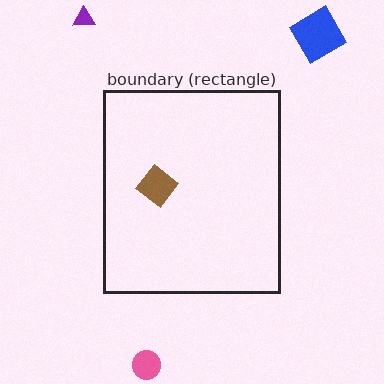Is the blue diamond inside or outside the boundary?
Outside.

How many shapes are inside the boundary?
1 inside, 3 outside.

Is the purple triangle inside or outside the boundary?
Outside.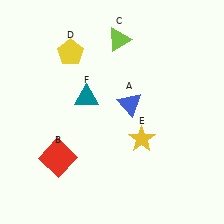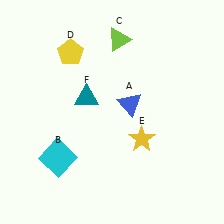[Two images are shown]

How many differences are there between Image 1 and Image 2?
There is 1 difference between the two images.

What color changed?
The square (B) changed from red in Image 1 to cyan in Image 2.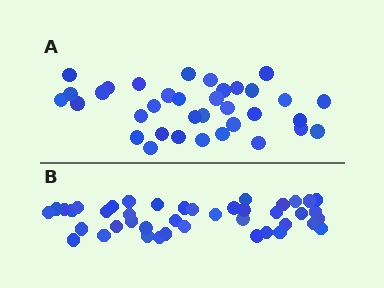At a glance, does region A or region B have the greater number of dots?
Region B (the bottom region) has more dots.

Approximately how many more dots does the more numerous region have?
Region B has roughly 8 or so more dots than region A.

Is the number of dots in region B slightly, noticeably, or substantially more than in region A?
Region B has only slightly more — the two regions are fairly close. The ratio is roughly 1.2 to 1.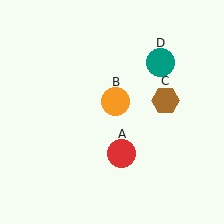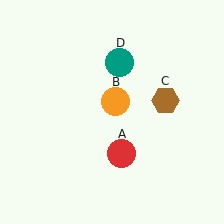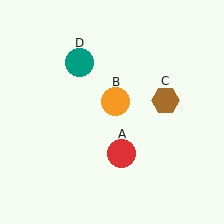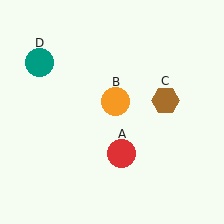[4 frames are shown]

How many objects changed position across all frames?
1 object changed position: teal circle (object D).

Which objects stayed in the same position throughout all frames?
Red circle (object A) and orange circle (object B) and brown hexagon (object C) remained stationary.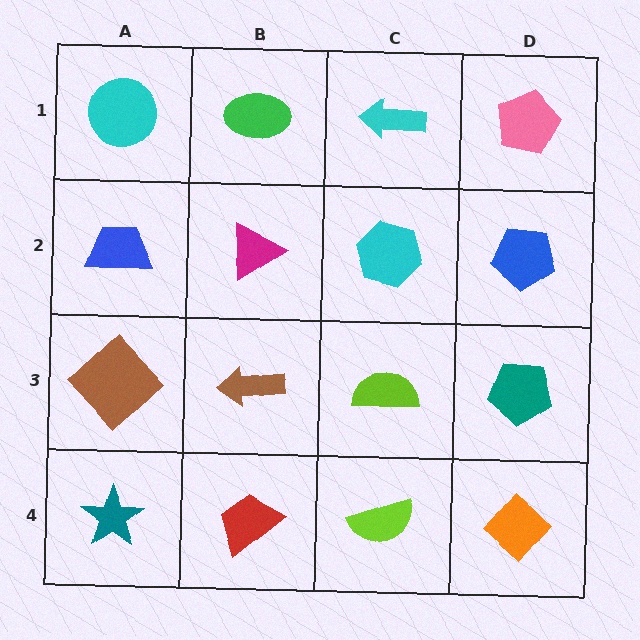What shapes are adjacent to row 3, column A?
A blue trapezoid (row 2, column A), a teal star (row 4, column A), a brown arrow (row 3, column B).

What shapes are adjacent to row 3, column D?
A blue pentagon (row 2, column D), an orange diamond (row 4, column D), a lime semicircle (row 3, column C).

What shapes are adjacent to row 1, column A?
A blue trapezoid (row 2, column A), a green ellipse (row 1, column B).